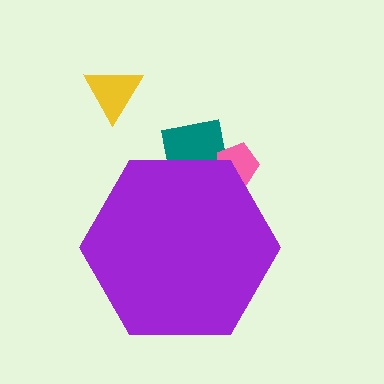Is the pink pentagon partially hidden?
Yes, the pink pentagon is partially hidden behind the purple hexagon.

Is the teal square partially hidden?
Yes, the teal square is partially hidden behind the purple hexagon.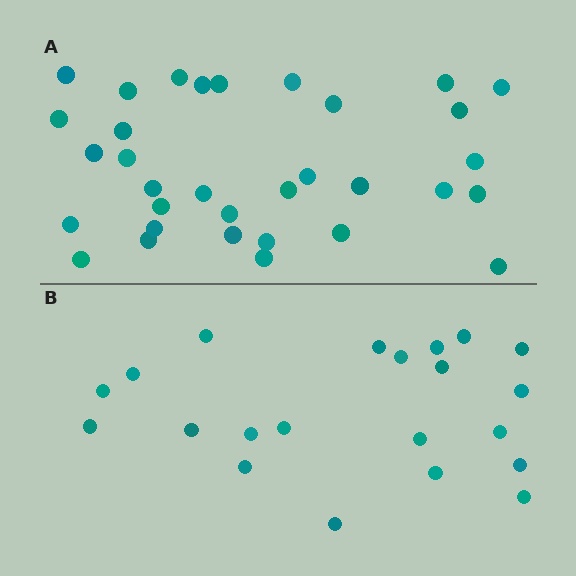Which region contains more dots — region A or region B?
Region A (the top region) has more dots.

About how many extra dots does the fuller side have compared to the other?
Region A has roughly 12 or so more dots than region B.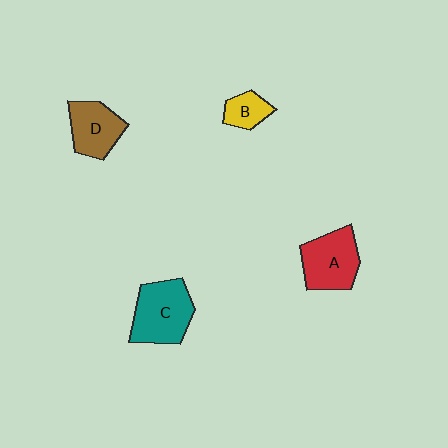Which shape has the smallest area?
Shape B (yellow).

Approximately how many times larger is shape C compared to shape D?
Approximately 1.3 times.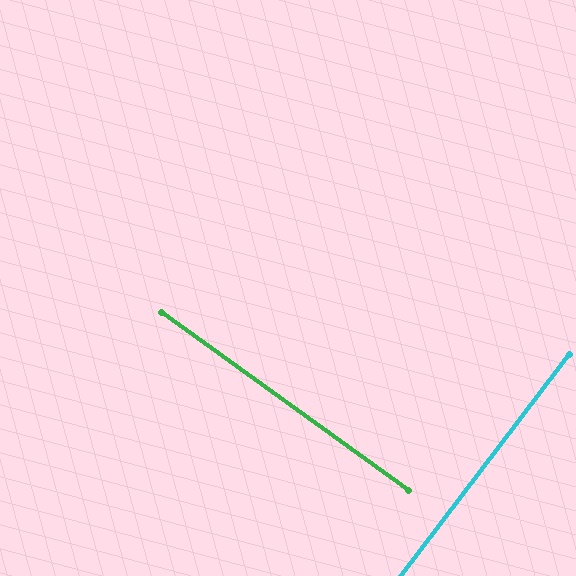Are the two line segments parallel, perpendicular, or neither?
Perpendicular — they meet at approximately 89°.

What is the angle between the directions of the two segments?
Approximately 89 degrees.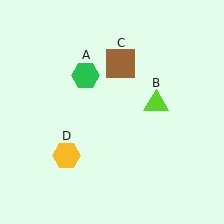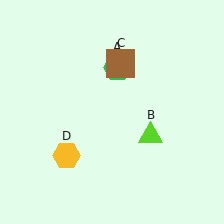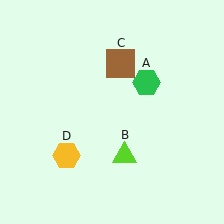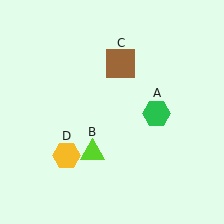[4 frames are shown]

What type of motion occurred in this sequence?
The green hexagon (object A), lime triangle (object B) rotated clockwise around the center of the scene.